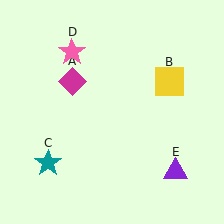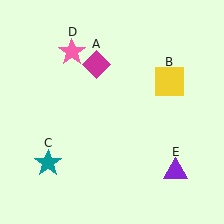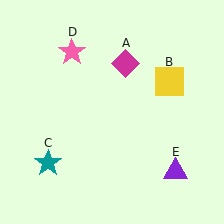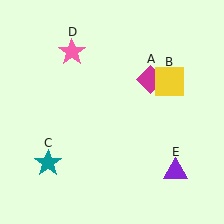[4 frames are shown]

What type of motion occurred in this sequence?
The magenta diamond (object A) rotated clockwise around the center of the scene.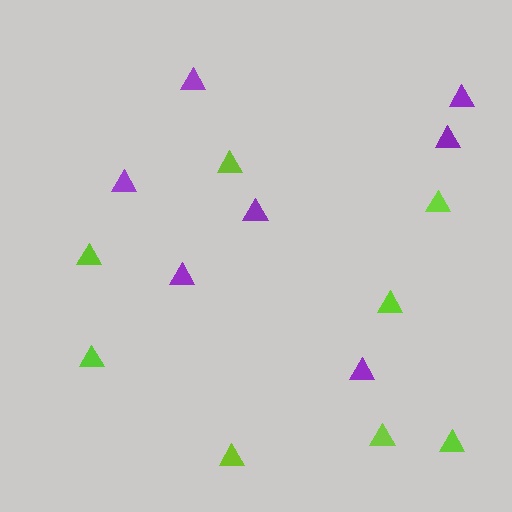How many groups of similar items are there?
There are 2 groups: one group of purple triangles (7) and one group of lime triangles (8).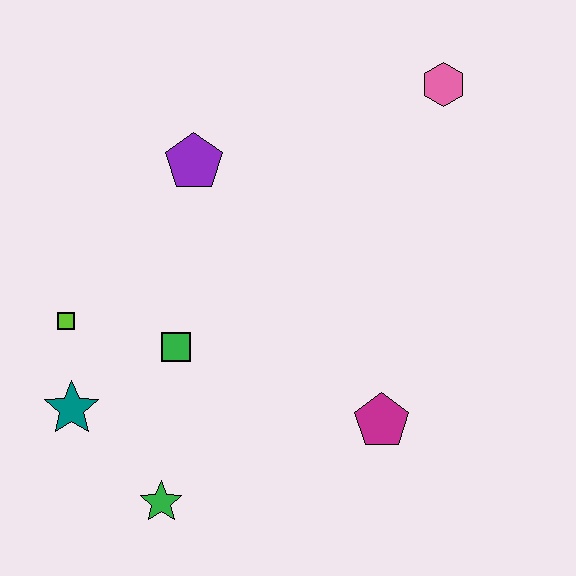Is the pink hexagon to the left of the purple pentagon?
No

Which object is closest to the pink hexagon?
The purple pentagon is closest to the pink hexagon.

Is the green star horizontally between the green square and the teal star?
Yes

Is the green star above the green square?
No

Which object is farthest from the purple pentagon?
The green star is farthest from the purple pentagon.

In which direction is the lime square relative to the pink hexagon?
The lime square is to the left of the pink hexagon.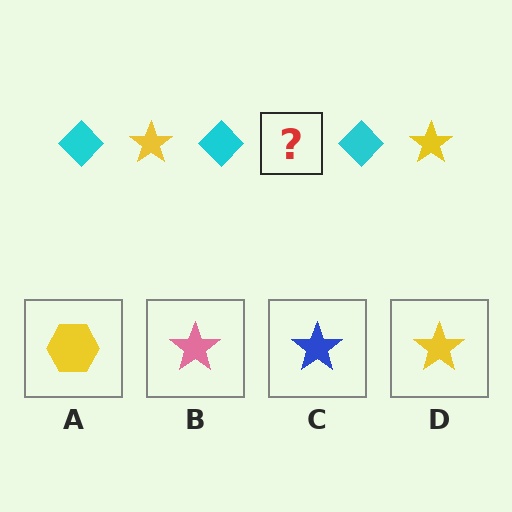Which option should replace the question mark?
Option D.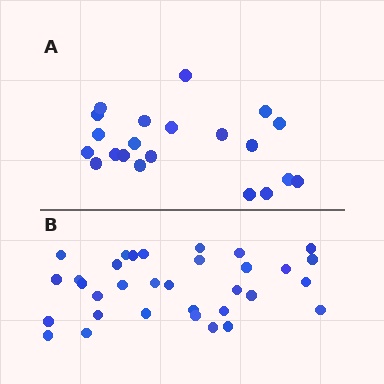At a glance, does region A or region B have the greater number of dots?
Region B (the bottom region) has more dots.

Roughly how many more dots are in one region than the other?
Region B has roughly 12 or so more dots than region A.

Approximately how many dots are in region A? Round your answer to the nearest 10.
About 20 dots. (The exact count is 21, which rounds to 20.)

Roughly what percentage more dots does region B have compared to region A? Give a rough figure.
About 55% more.